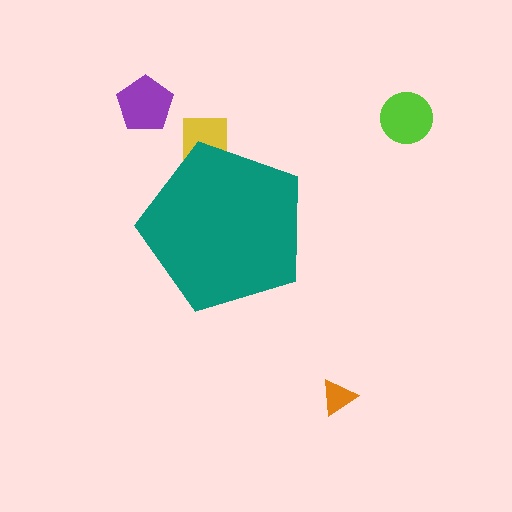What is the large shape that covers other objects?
A teal pentagon.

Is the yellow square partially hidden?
Yes, the yellow square is partially hidden behind the teal pentagon.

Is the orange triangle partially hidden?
No, the orange triangle is fully visible.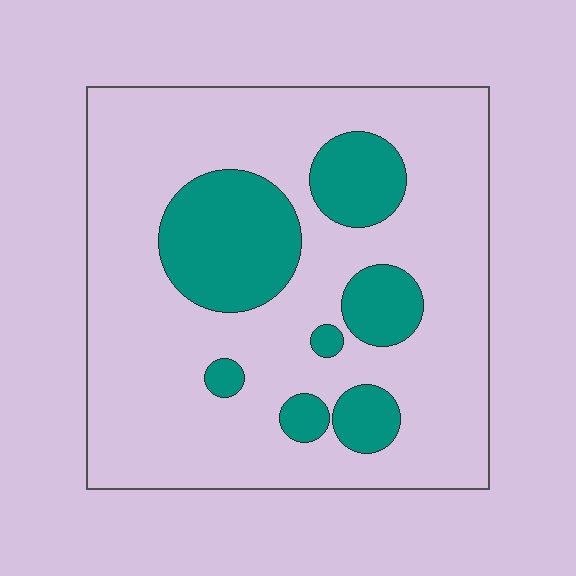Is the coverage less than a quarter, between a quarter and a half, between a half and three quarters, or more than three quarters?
Less than a quarter.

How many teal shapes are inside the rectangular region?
7.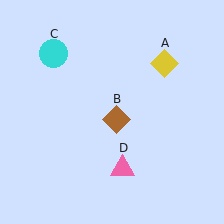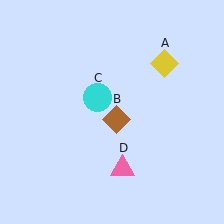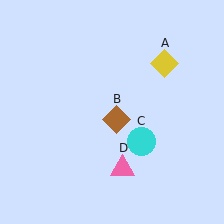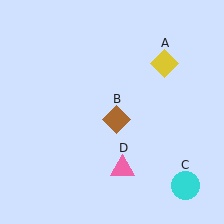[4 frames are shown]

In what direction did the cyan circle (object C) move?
The cyan circle (object C) moved down and to the right.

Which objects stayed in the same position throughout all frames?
Yellow diamond (object A) and brown diamond (object B) and pink triangle (object D) remained stationary.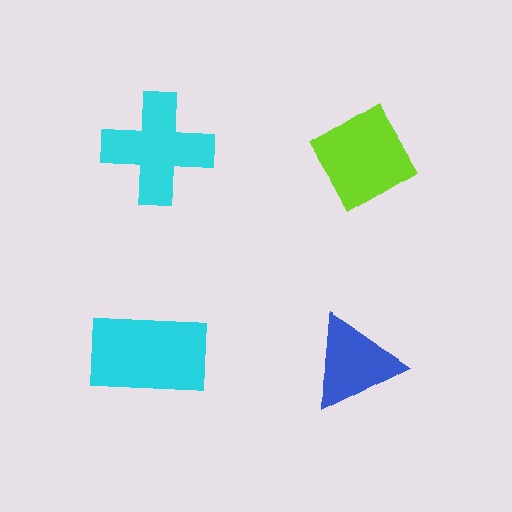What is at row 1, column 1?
A cyan cross.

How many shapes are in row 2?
2 shapes.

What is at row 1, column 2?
A lime diamond.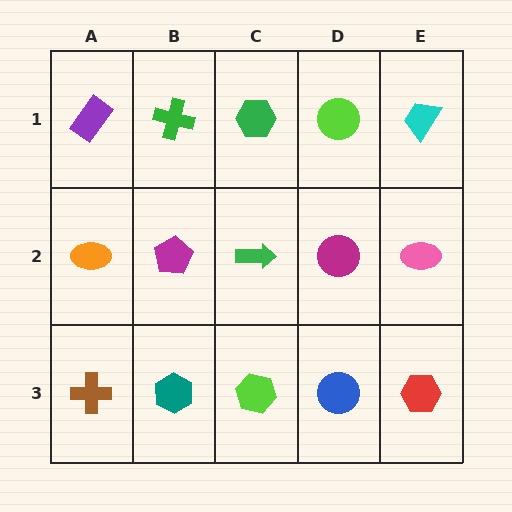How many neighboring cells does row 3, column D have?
3.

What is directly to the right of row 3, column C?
A blue circle.